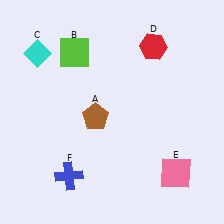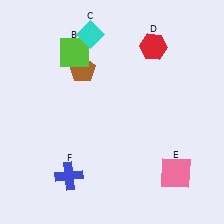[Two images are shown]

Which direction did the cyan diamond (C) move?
The cyan diamond (C) moved right.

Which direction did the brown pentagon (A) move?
The brown pentagon (A) moved up.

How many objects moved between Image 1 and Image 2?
2 objects moved between the two images.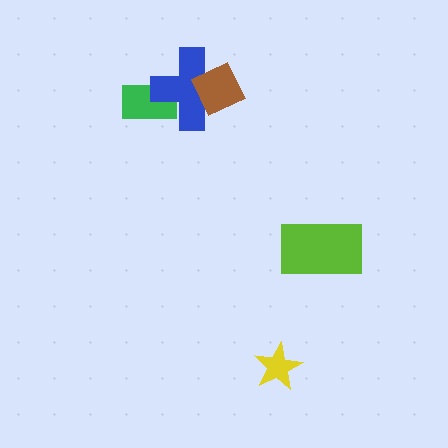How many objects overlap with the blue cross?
2 objects overlap with the blue cross.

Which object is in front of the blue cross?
The brown diamond is in front of the blue cross.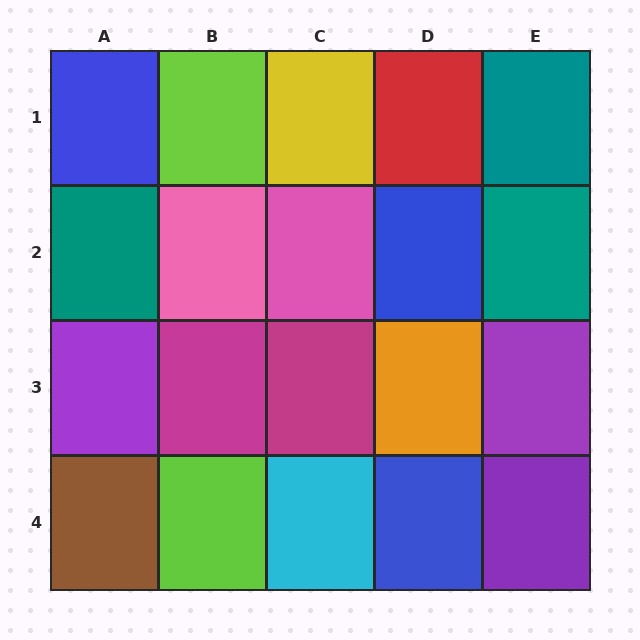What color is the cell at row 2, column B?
Pink.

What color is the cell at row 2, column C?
Pink.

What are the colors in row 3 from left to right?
Purple, magenta, magenta, orange, purple.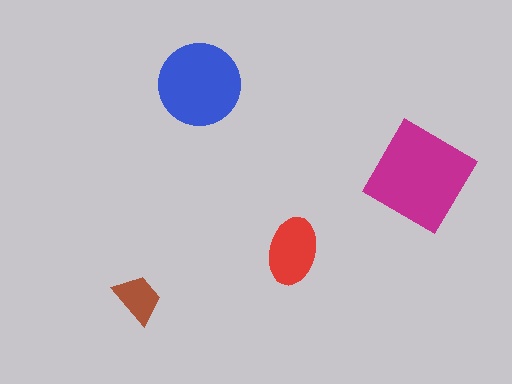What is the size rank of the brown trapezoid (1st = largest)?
4th.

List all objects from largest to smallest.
The magenta diamond, the blue circle, the red ellipse, the brown trapezoid.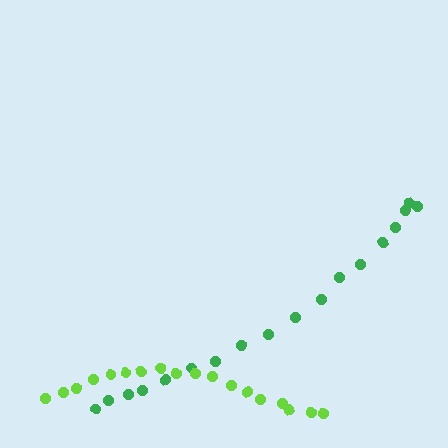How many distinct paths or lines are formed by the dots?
There are 2 distinct paths.